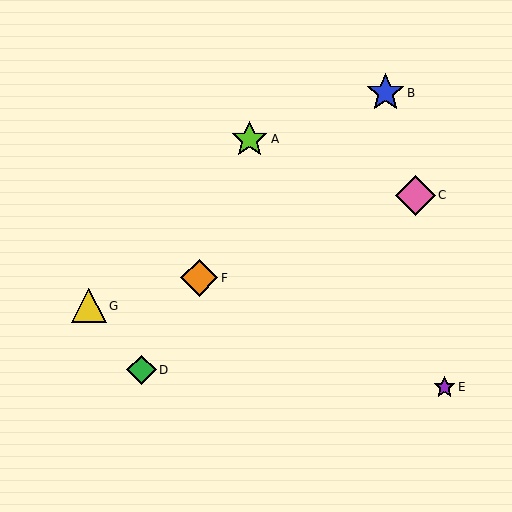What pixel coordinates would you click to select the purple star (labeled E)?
Click at (444, 387) to select the purple star E.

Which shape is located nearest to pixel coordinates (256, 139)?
The lime star (labeled A) at (249, 140) is nearest to that location.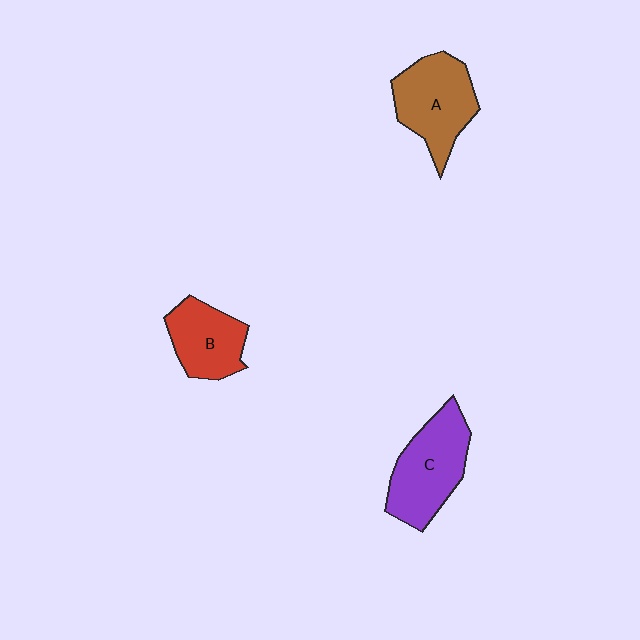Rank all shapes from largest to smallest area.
From largest to smallest: C (purple), A (brown), B (red).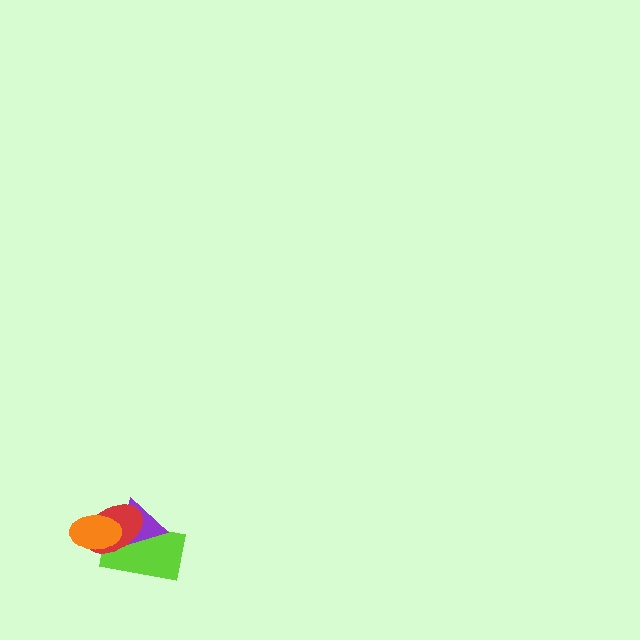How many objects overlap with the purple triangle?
3 objects overlap with the purple triangle.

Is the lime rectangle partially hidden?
Yes, it is partially covered by another shape.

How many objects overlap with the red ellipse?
3 objects overlap with the red ellipse.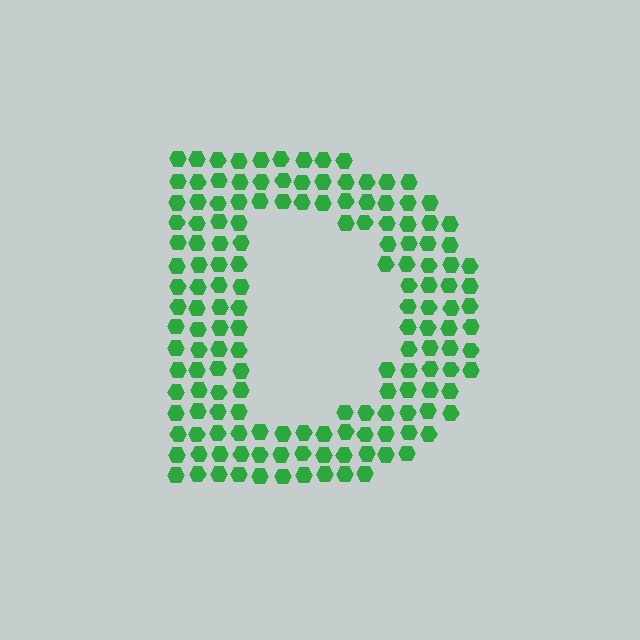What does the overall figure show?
The overall figure shows the letter D.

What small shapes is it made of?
It is made of small hexagons.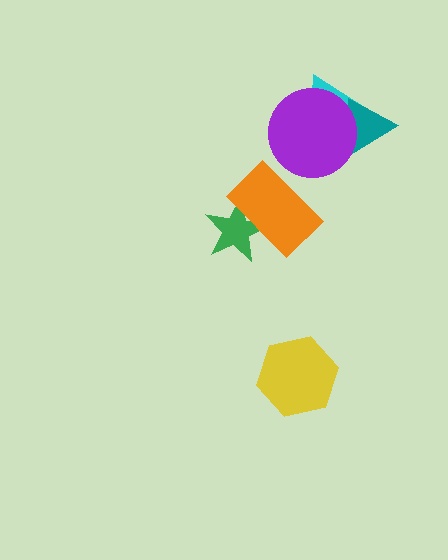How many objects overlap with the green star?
1 object overlaps with the green star.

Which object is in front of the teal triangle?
The purple circle is in front of the teal triangle.